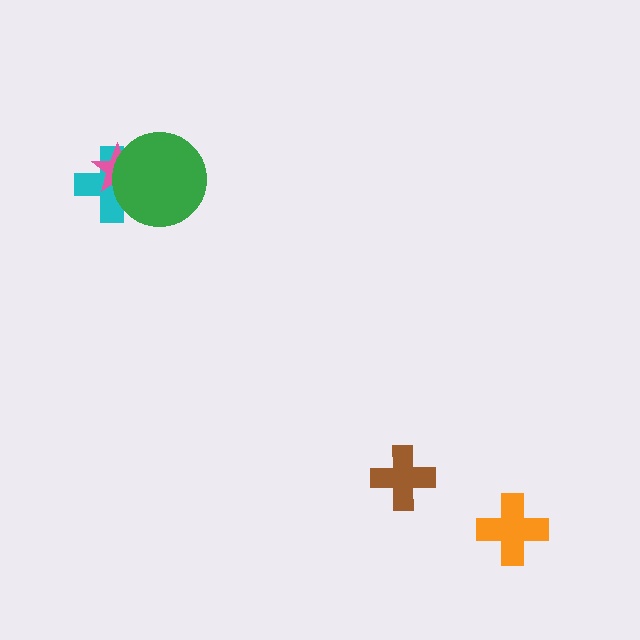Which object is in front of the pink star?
The green circle is in front of the pink star.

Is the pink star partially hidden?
Yes, it is partially covered by another shape.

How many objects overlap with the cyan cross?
2 objects overlap with the cyan cross.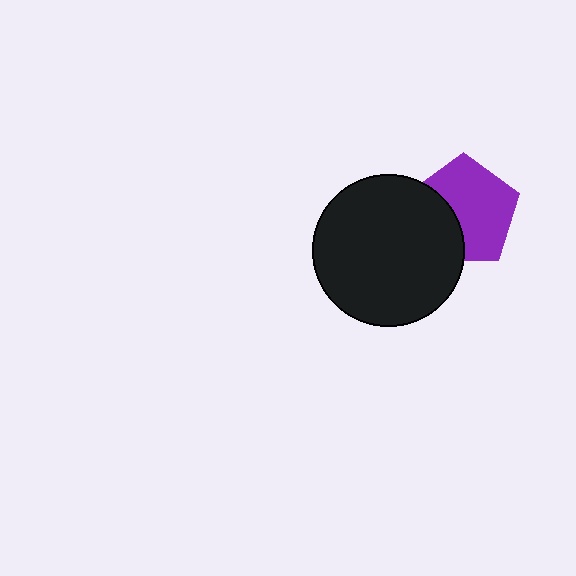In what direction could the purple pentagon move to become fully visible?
The purple pentagon could move right. That would shift it out from behind the black circle entirely.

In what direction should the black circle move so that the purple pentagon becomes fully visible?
The black circle should move left. That is the shortest direction to clear the overlap and leave the purple pentagon fully visible.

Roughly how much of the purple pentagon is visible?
Most of it is visible (roughly 65%).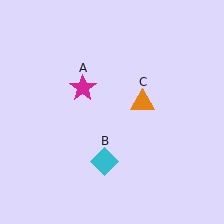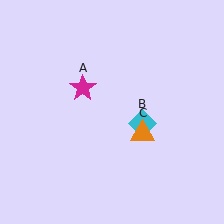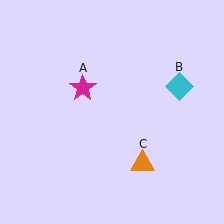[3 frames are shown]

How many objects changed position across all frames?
2 objects changed position: cyan diamond (object B), orange triangle (object C).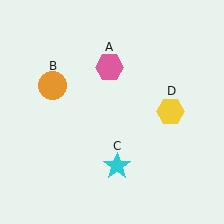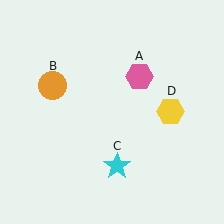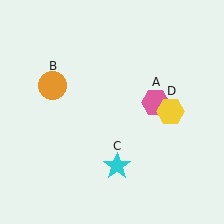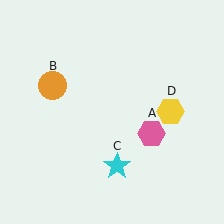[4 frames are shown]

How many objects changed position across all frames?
1 object changed position: pink hexagon (object A).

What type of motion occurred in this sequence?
The pink hexagon (object A) rotated clockwise around the center of the scene.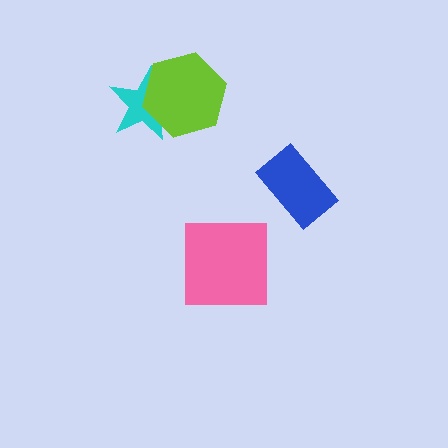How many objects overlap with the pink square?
0 objects overlap with the pink square.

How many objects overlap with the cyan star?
1 object overlaps with the cyan star.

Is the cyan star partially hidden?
Yes, it is partially covered by another shape.